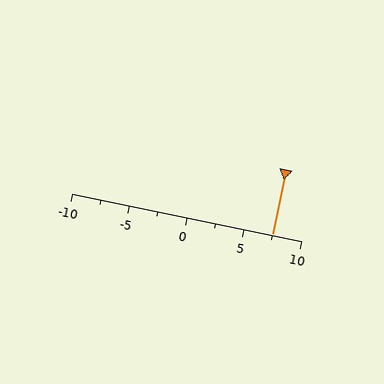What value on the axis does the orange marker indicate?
The marker indicates approximately 7.5.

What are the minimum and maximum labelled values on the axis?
The axis runs from -10 to 10.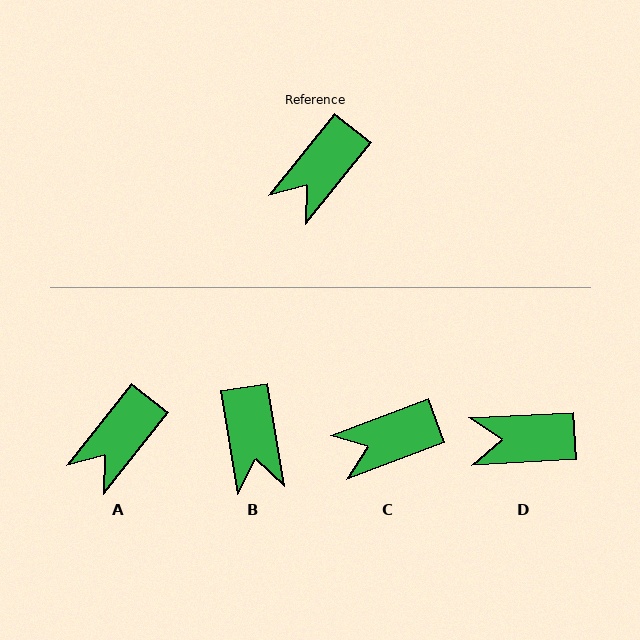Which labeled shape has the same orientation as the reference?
A.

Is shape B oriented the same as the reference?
No, it is off by about 48 degrees.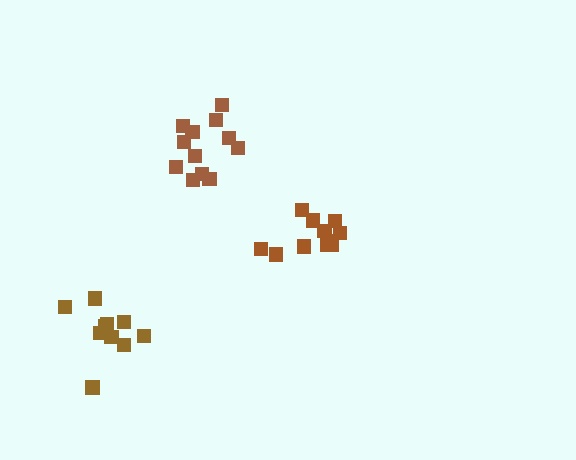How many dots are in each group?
Group 1: 10 dots, Group 2: 12 dots, Group 3: 12 dots (34 total).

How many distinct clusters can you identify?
There are 3 distinct clusters.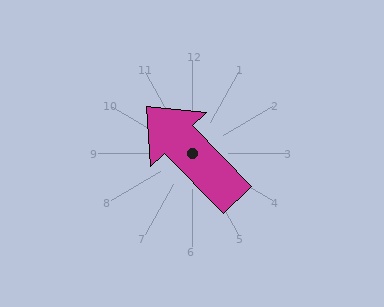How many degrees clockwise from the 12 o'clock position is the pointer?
Approximately 316 degrees.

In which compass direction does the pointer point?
Northwest.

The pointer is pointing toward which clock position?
Roughly 11 o'clock.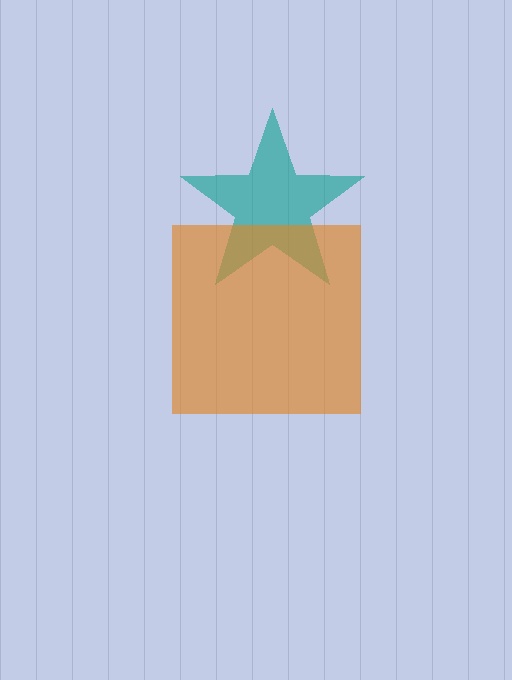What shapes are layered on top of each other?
The layered shapes are: a teal star, an orange square.